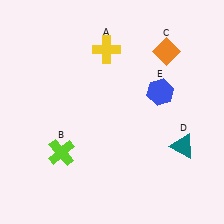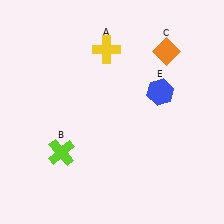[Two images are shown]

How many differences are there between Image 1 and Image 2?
There is 1 difference between the two images.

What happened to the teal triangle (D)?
The teal triangle (D) was removed in Image 2. It was in the bottom-right area of Image 1.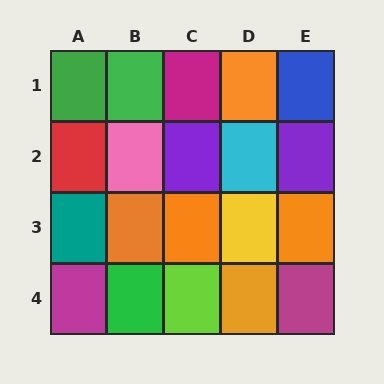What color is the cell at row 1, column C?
Magenta.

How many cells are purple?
2 cells are purple.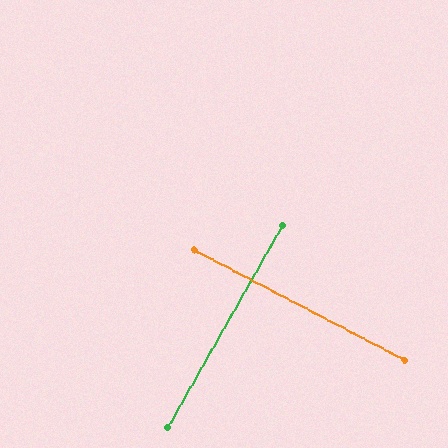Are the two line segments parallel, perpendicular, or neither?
Perpendicular — they meet at approximately 88°.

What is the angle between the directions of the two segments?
Approximately 88 degrees.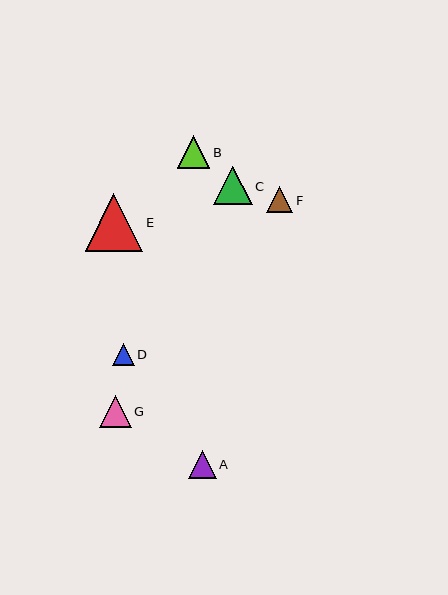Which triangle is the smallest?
Triangle D is the smallest with a size of approximately 22 pixels.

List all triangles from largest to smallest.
From largest to smallest: E, C, B, G, A, F, D.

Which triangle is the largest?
Triangle E is the largest with a size of approximately 57 pixels.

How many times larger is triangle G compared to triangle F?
Triangle G is approximately 1.2 times the size of triangle F.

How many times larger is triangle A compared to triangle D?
Triangle A is approximately 1.3 times the size of triangle D.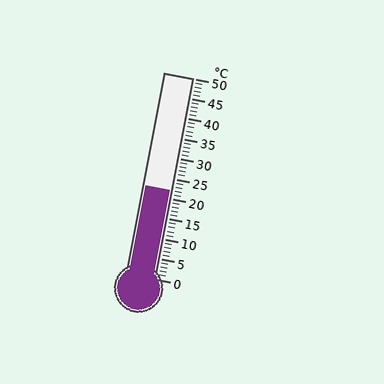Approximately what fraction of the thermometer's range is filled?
The thermometer is filled to approximately 45% of its range.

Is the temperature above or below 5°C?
The temperature is above 5°C.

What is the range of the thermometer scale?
The thermometer scale ranges from 0°C to 50°C.